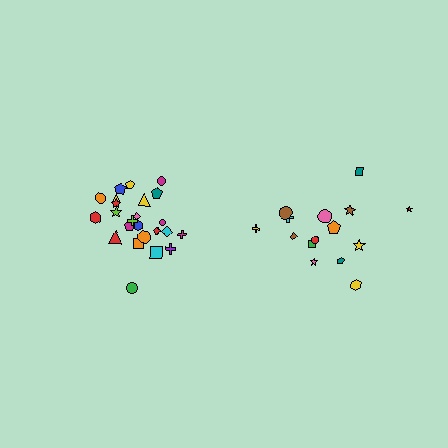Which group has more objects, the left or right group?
The left group.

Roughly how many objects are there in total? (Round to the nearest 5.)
Roughly 40 objects in total.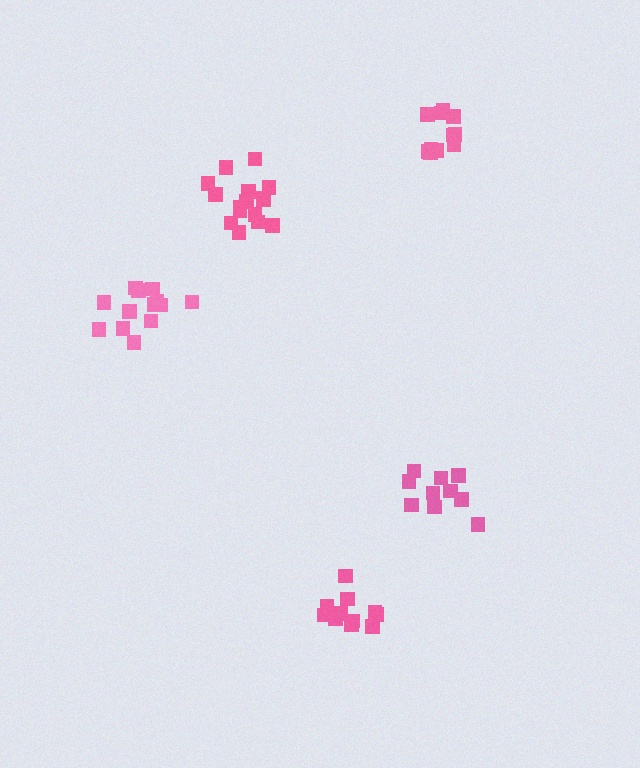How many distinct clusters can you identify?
There are 5 distinct clusters.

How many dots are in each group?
Group 1: 10 dots, Group 2: 16 dots, Group 3: 13 dots, Group 4: 11 dots, Group 5: 11 dots (61 total).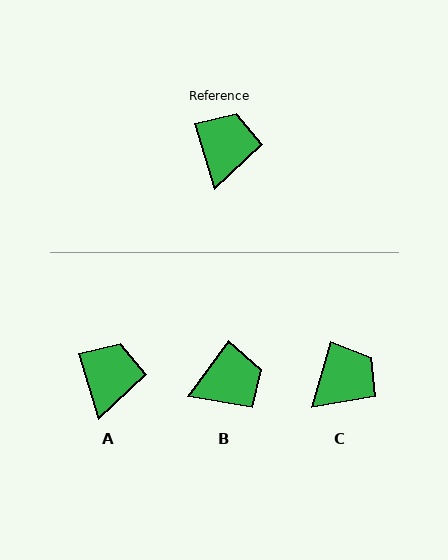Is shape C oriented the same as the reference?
No, it is off by about 34 degrees.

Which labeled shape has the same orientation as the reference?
A.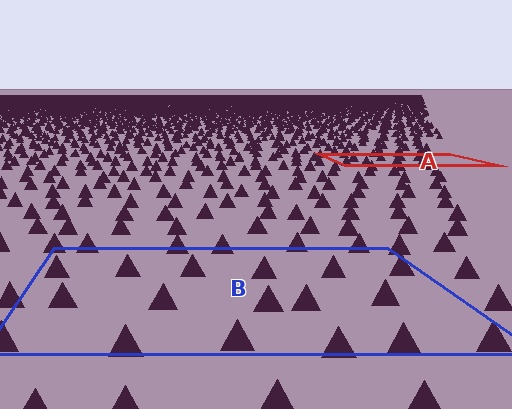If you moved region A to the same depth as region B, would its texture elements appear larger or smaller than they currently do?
They would appear larger. At a closer depth, the same texture elements are projected at a bigger on-screen size.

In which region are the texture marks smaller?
The texture marks are smaller in region A, because it is farther away.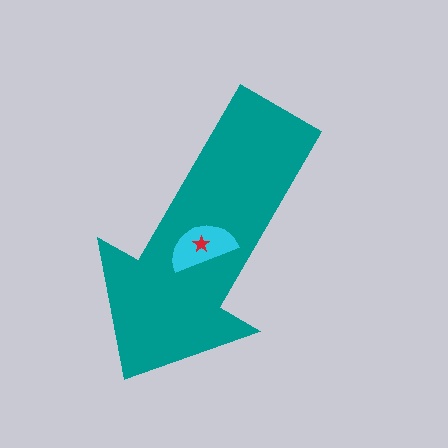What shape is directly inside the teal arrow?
The cyan semicircle.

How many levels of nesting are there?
3.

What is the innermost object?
The red star.